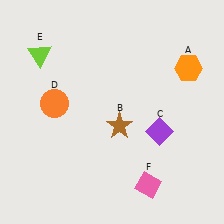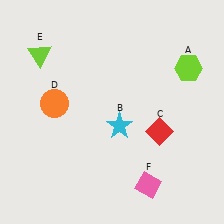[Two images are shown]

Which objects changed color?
A changed from orange to lime. B changed from brown to cyan. C changed from purple to red.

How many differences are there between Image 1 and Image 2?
There are 3 differences between the two images.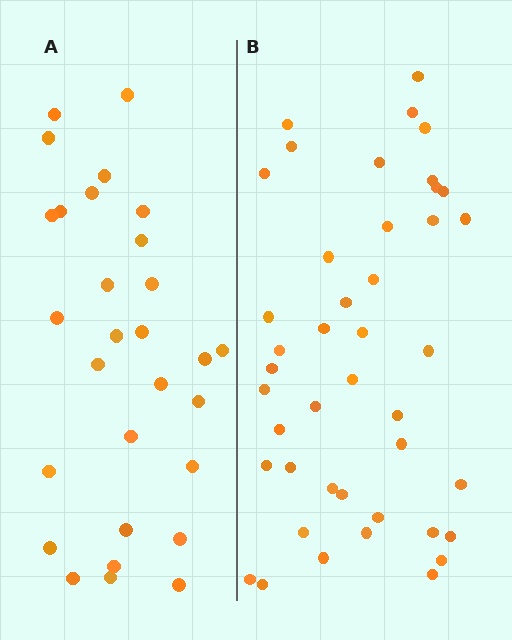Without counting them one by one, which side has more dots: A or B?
Region B (the right region) has more dots.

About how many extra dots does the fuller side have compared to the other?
Region B has approximately 15 more dots than region A.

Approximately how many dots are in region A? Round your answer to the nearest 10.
About 30 dots. (The exact count is 29, which rounds to 30.)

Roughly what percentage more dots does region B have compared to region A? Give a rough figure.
About 50% more.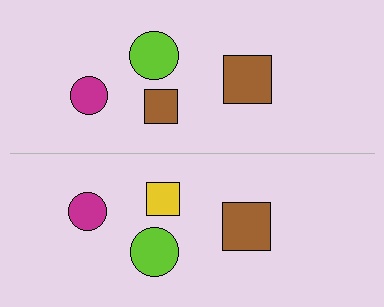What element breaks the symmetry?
The yellow square on the bottom side breaks the symmetry — its mirror counterpart is brown.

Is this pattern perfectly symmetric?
No, the pattern is not perfectly symmetric. The yellow square on the bottom side breaks the symmetry — its mirror counterpart is brown.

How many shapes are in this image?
There are 8 shapes in this image.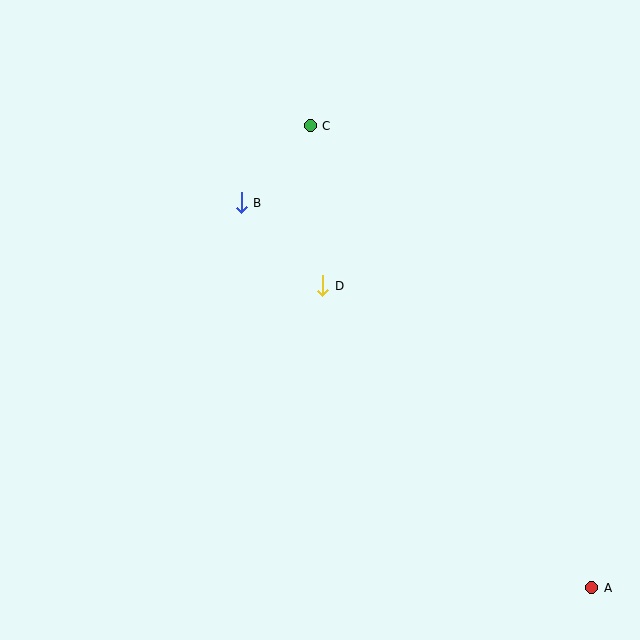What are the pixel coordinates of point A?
Point A is at (592, 588).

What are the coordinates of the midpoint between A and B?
The midpoint between A and B is at (416, 395).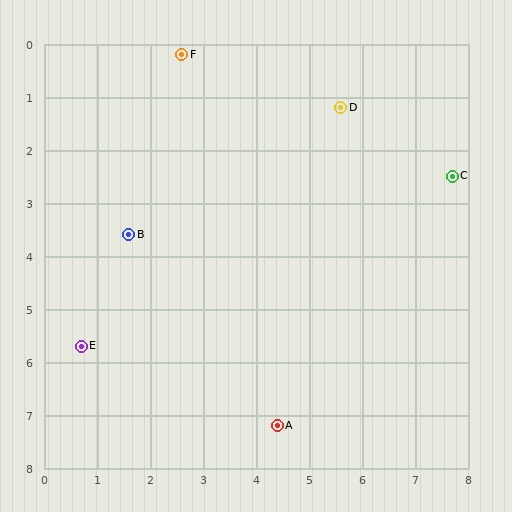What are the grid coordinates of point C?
Point C is at approximately (7.7, 2.5).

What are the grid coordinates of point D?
Point D is at approximately (5.6, 1.2).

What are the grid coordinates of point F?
Point F is at approximately (2.6, 0.2).